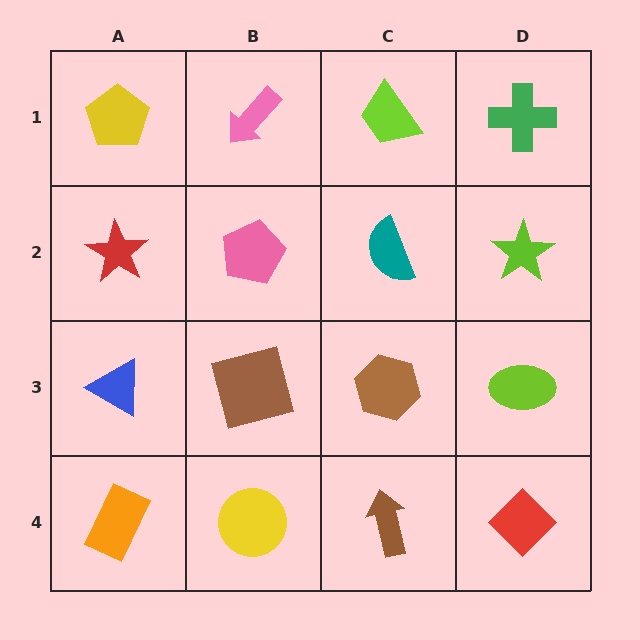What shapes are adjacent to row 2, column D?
A green cross (row 1, column D), a lime ellipse (row 3, column D), a teal semicircle (row 2, column C).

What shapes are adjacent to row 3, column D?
A lime star (row 2, column D), a red diamond (row 4, column D), a brown hexagon (row 3, column C).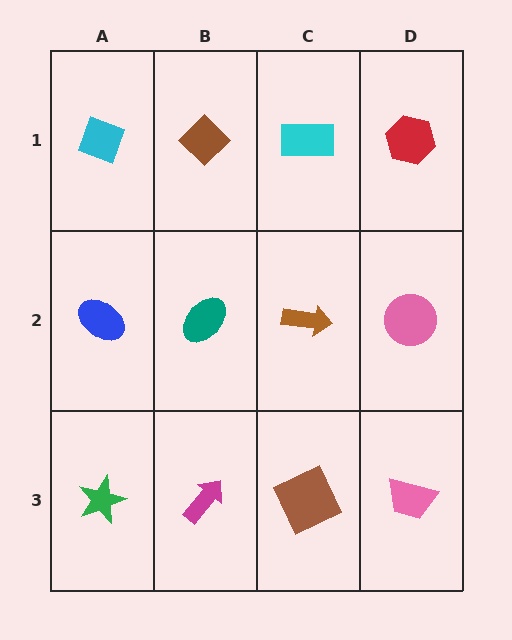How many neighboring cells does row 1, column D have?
2.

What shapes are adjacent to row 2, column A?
A cyan diamond (row 1, column A), a green star (row 3, column A), a teal ellipse (row 2, column B).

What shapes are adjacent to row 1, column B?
A teal ellipse (row 2, column B), a cyan diamond (row 1, column A), a cyan rectangle (row 1, column C).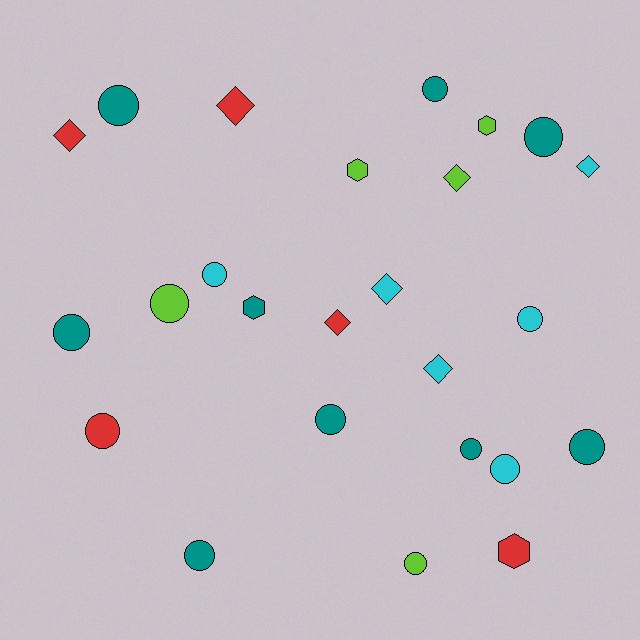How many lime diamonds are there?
There is 1 lime diamond.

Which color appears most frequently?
Teal, with 9 objects.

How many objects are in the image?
There are 25 objects.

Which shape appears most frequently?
Circle, with 14 objects.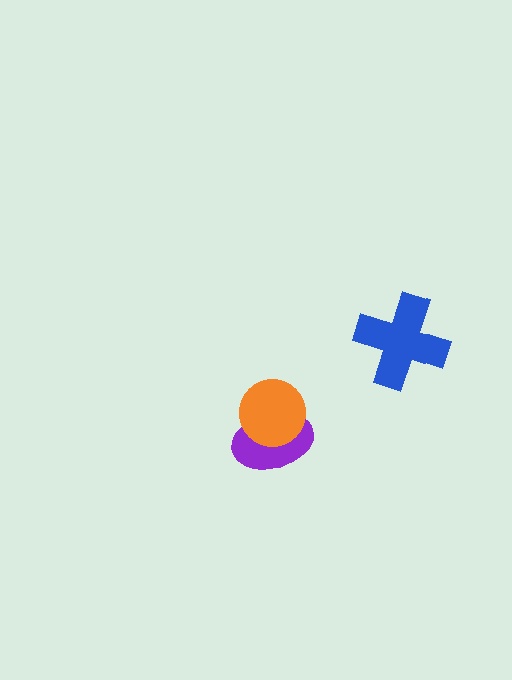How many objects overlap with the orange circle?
1 object overlaps with the orange circle.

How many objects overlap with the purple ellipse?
1 object overlaps with the purple ellipse.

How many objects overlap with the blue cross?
0 objects overlap with the blue cross.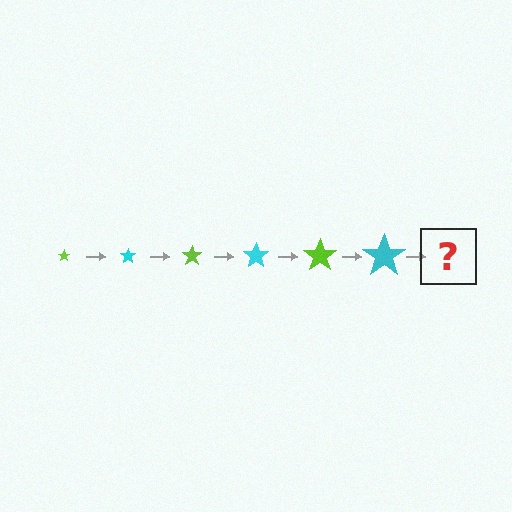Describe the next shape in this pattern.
It should be a lime star, larger than the previous one.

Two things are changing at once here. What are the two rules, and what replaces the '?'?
The two rules are that the star grows larger each step and the color cycles through lime and cyan. The '?' should be a lime star, larger than the previous one.